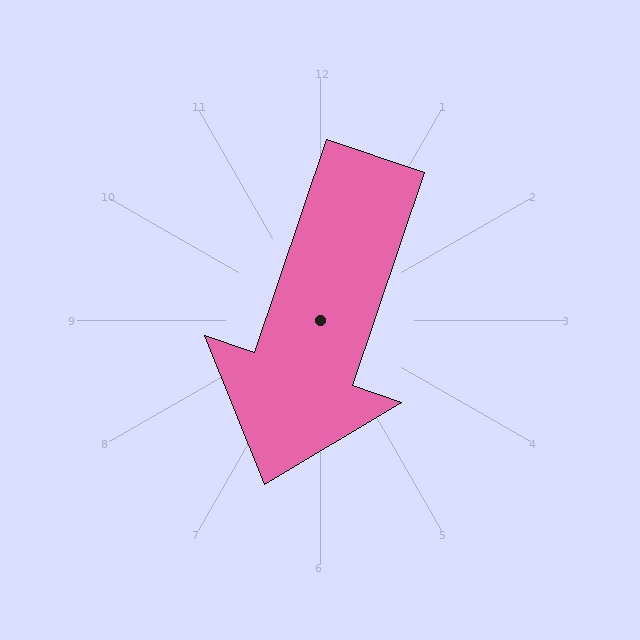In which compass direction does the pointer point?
South.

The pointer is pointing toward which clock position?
Roughly 7 o'clock.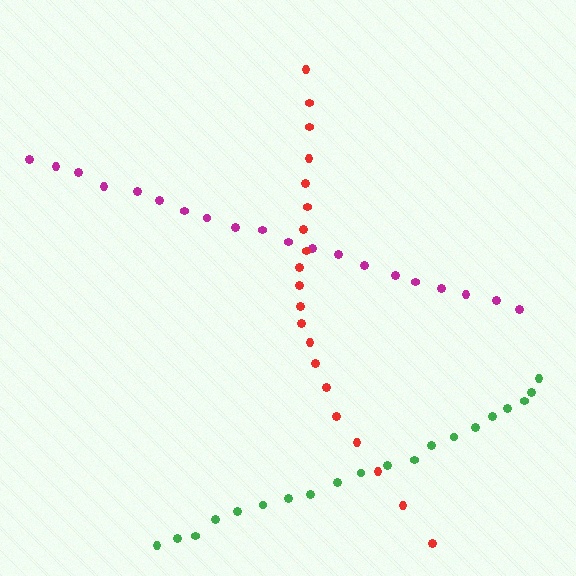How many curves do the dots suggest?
There are 3 distinct paths.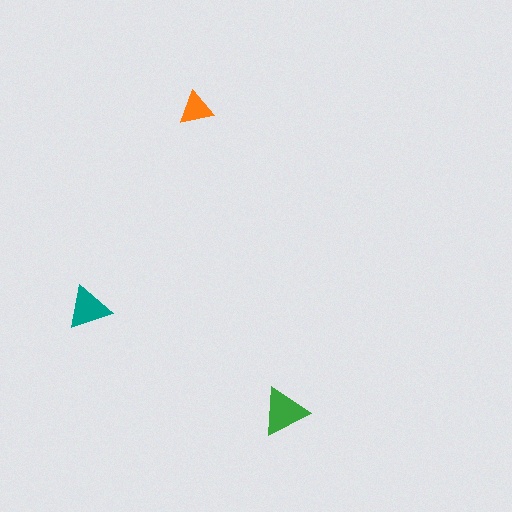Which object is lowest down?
The green triangle is bottommost.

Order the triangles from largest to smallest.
the green one, the teal one, the orange one.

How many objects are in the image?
There are 3 objects in the image.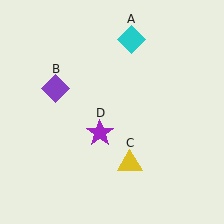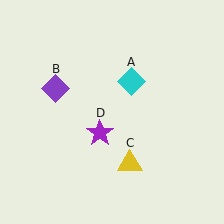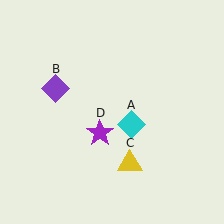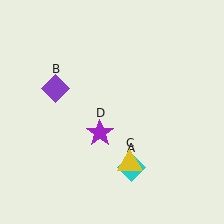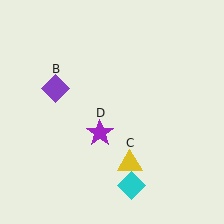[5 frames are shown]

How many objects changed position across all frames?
1 object changed position: cyan diamond (object A).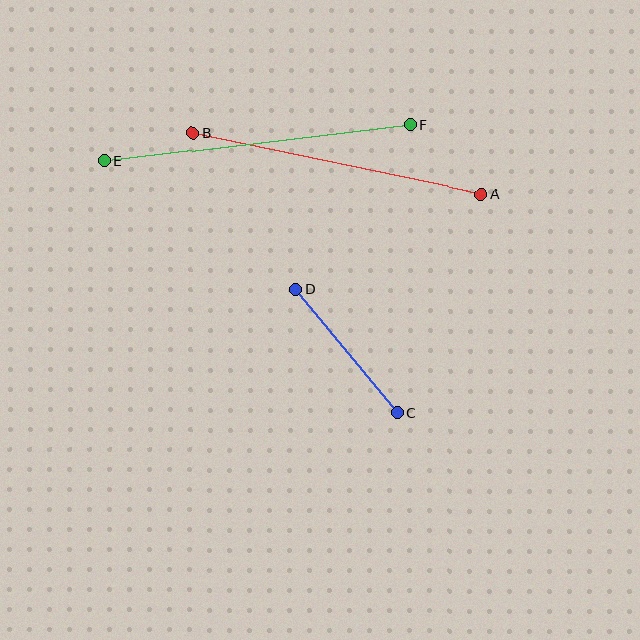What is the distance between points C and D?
The distance is approximately 160 pixels.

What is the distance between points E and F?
The distance is approximately 308 pixels.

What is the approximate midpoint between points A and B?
The midpoint is at approximately (337, 163) pixels.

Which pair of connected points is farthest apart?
Points E and F are farthest apart.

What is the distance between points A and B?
The distance is approximately 295 pixels.